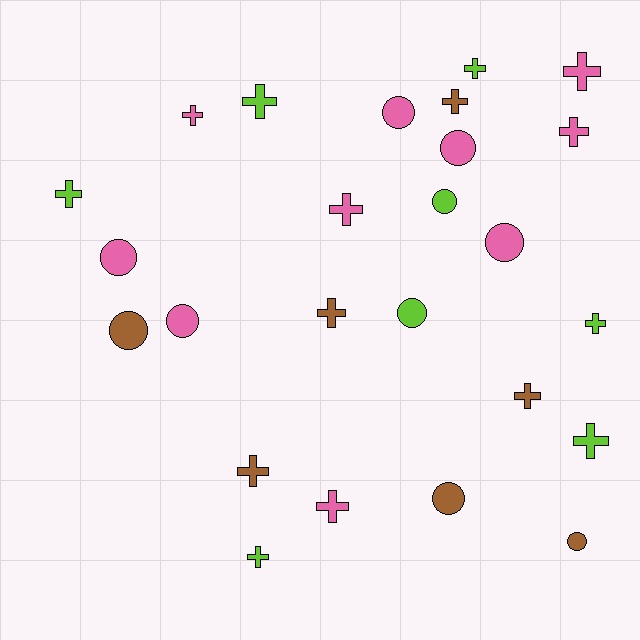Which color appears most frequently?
Pink, with 10 objects.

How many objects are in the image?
There are 25 objects.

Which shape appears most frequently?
Cross, with 15 objects.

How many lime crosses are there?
There are 6 lime crosses.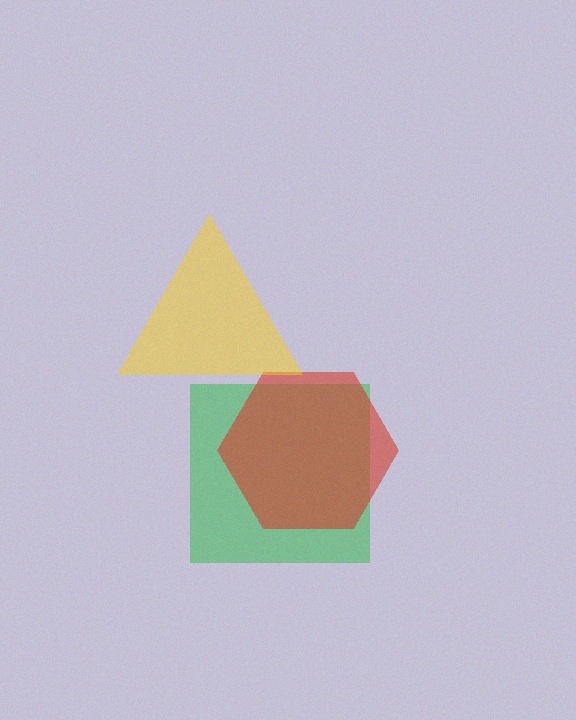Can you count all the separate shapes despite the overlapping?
Yes, there are 3 separate shapes.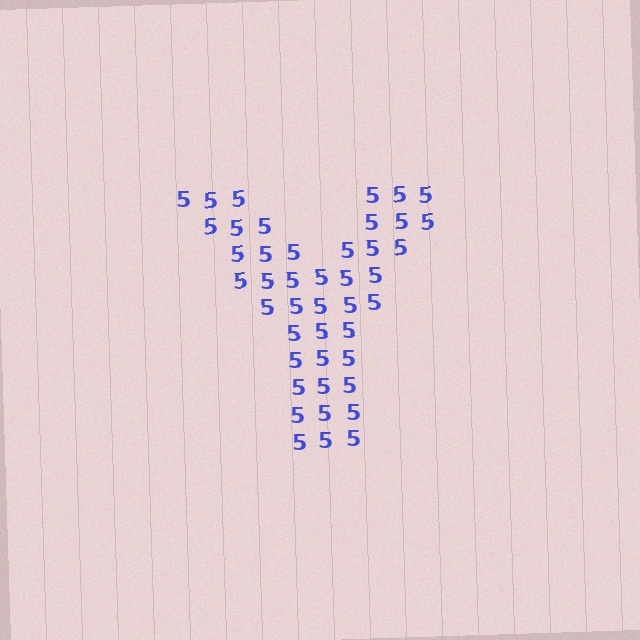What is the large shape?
The large shape is the letter Y.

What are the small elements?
The small elements are digit 5's.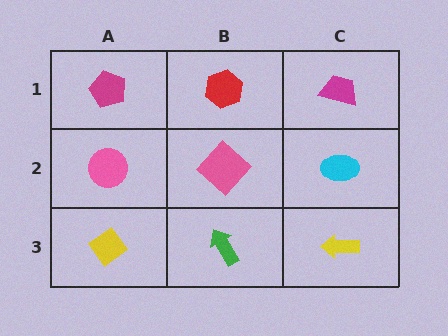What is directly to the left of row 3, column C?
A green arrow.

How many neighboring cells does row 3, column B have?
3.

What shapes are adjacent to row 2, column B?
A red hexagon (row 1, column B), a green arrow (row 3, column B), a pink circle (row 2, column A), a cyan ellipse (row 2, column C).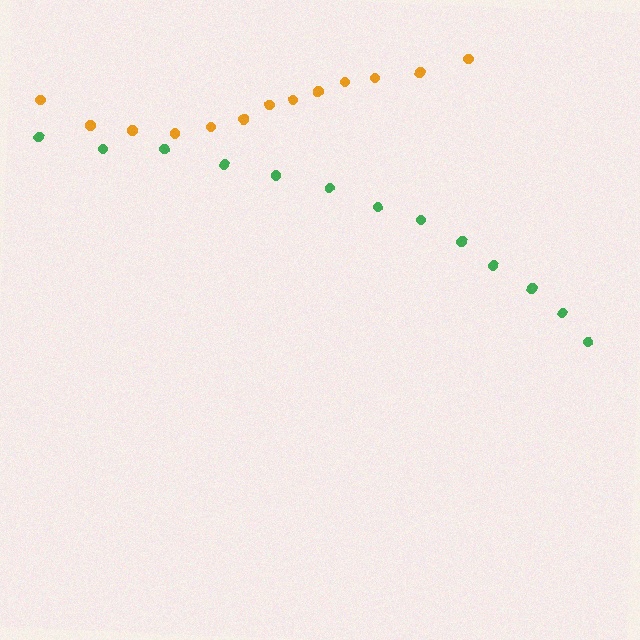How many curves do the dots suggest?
There are 2 distinct paths.